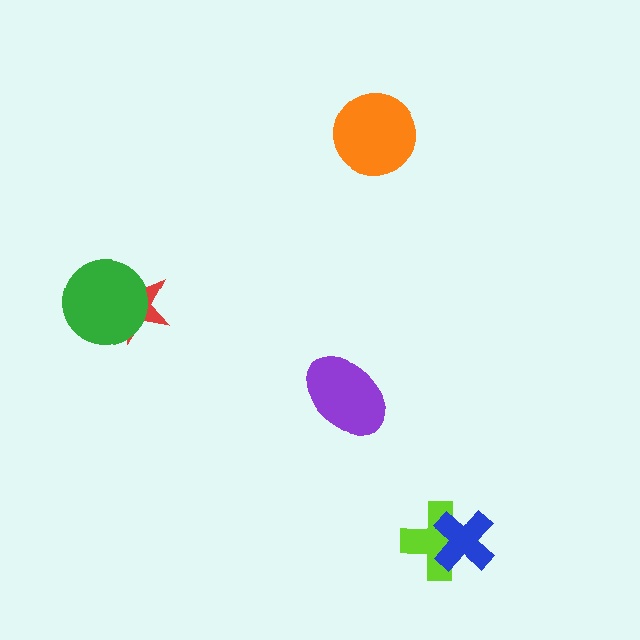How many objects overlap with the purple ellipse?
0 objects overlap with the purple ellipse.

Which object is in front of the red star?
The green circle is in front of the red star.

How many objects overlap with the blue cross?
1 object overlaps with the blue cross.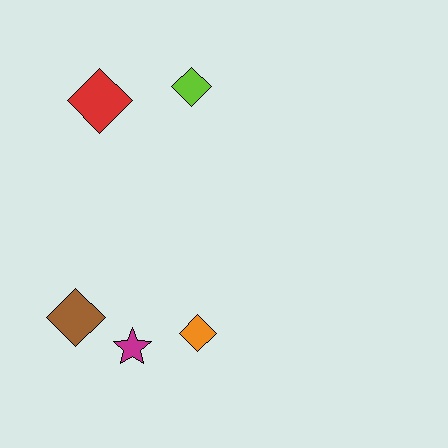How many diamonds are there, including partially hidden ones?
There are 4 diamonds.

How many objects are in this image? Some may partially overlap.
There are 5 objects.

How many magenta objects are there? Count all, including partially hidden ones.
There is 1 magenta object.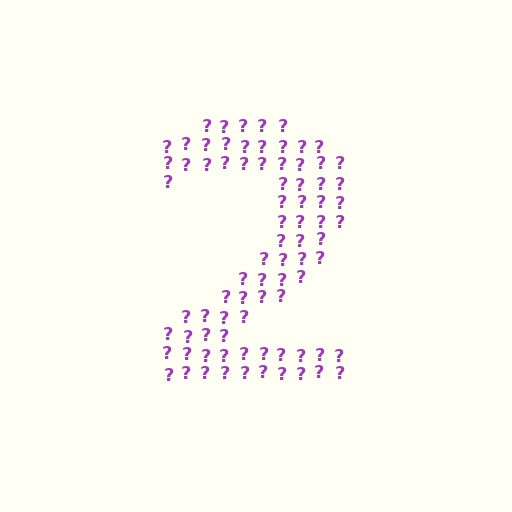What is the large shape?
The large shape is the digit 2.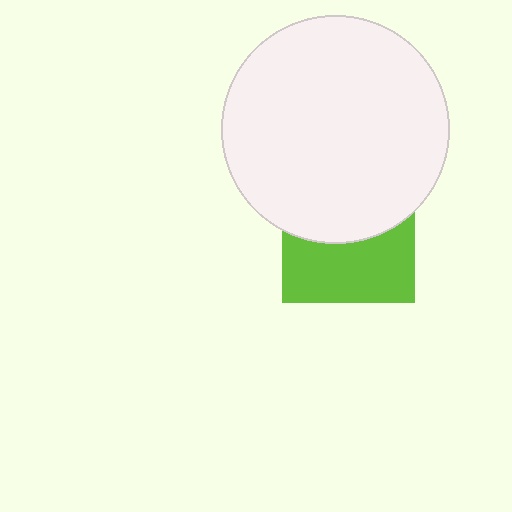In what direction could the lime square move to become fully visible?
The lime square could move down. That would shift it out from behind the white circle entirely.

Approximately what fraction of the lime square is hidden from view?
Roughly 50% of the lime square is hidden behind the white circle.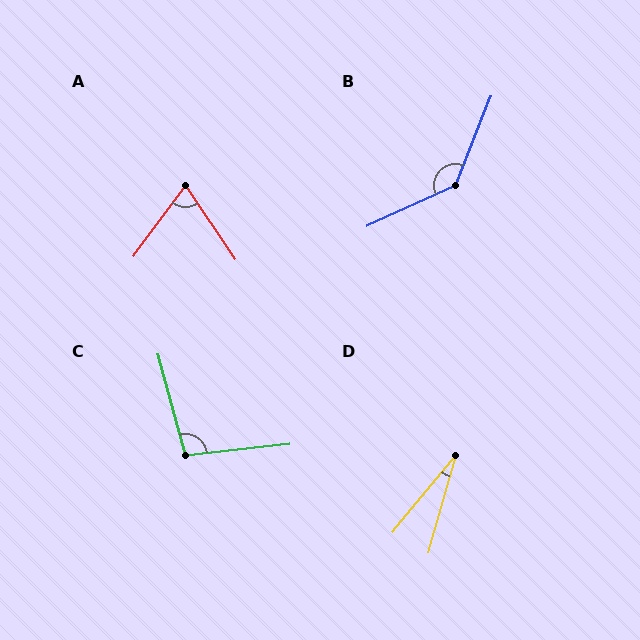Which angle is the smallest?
D, at approximately 24 degrees.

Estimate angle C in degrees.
Approximately 99 degrees.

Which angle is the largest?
B, at approximately 136 degrees.